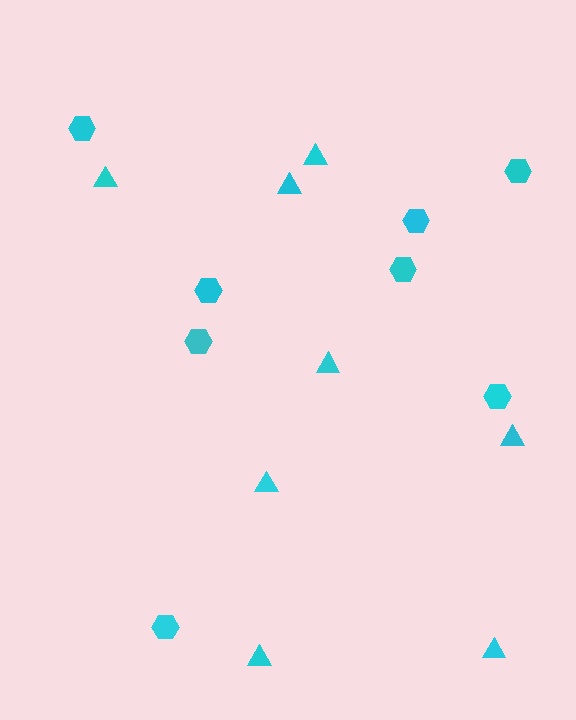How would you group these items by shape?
There are 2 groups: one group of hexagons (8) and one group of triangles (8).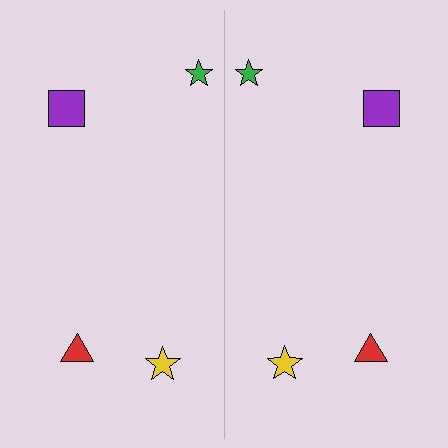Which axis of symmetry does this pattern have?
The pattern has a vertical axis of symmetry running through the center of the image.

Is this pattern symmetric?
Yes, this pattern has bilateral (reflection) symmetry.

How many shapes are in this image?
There are 8 shapes in this image.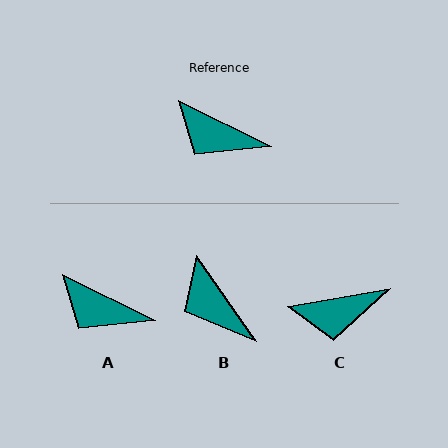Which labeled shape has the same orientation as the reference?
A.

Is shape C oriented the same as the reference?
No, it is off by about 36 degrees.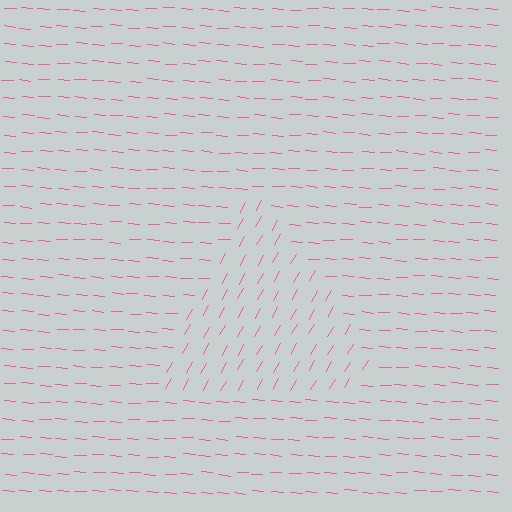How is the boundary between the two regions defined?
The boundary is defined purely by a change in line orientation (approximately 65 degrees difference). All lines are the same color and thickness.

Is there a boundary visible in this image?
Yes, there is a texture boundary formed by a change in line orientation.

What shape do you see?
I see a triangle.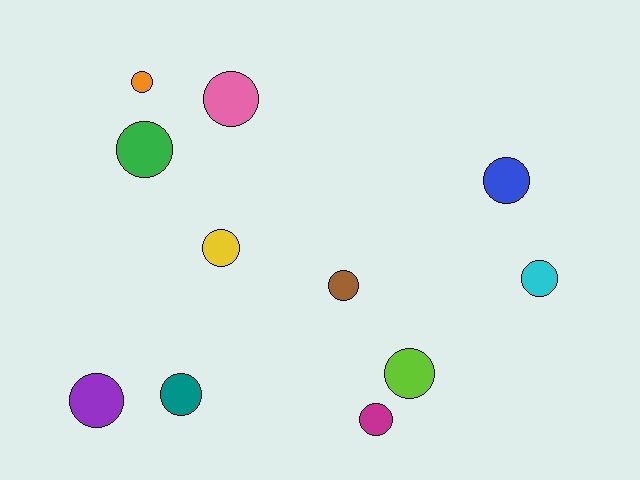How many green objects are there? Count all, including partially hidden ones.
There is 1 green object.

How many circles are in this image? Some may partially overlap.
There are 11 circles.